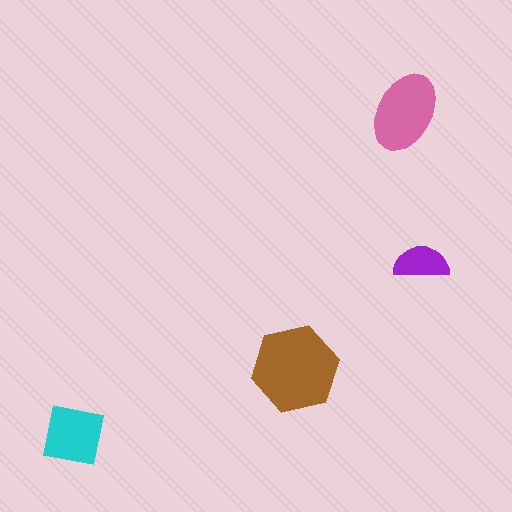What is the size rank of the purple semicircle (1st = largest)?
4th.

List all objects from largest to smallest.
The brown hexagon, the pink ellipse, the cyan square, the purple semicircle.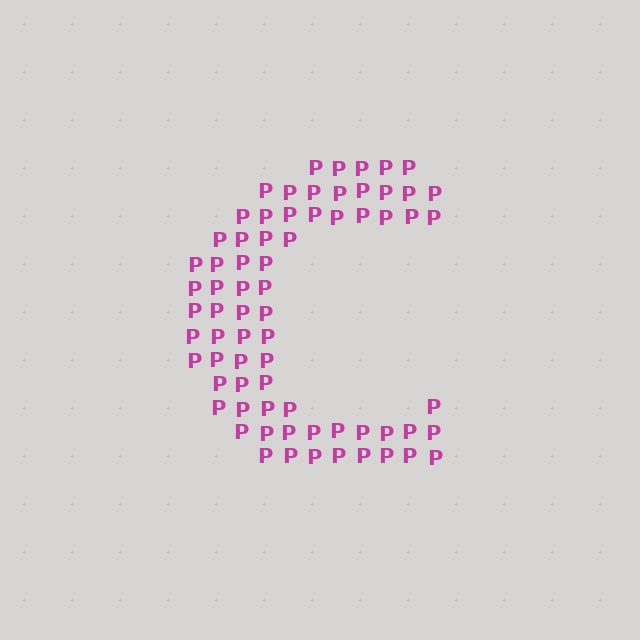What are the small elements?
The small elements are letter P's.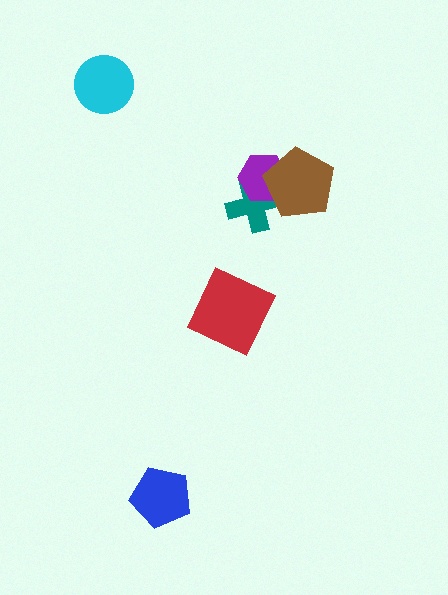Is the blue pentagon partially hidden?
No, no other shape covers it.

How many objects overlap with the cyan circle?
0 objects overlap with the cyan circle.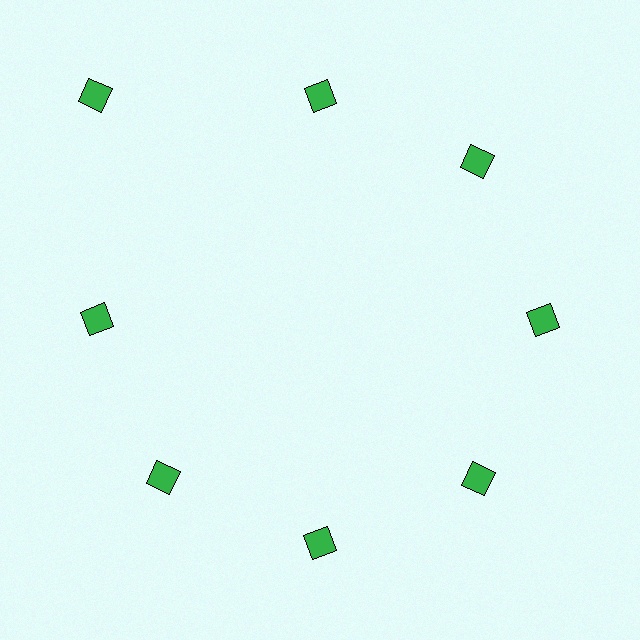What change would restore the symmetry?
The symmetry would be restored by moving it inward, back onto the ring so that all 8 diamonds sit at equal angles and equal distance from the center.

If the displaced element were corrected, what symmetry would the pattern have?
It would have 8-fold rotational symmetry — the pattern would map onto itself every 45 degrees.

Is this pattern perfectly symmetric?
No. The 8 green diamonds are arranged in a ring, but one element near the 10 o'clock position is pushed outward from the center, breaking the 8-fold rotational symmetry.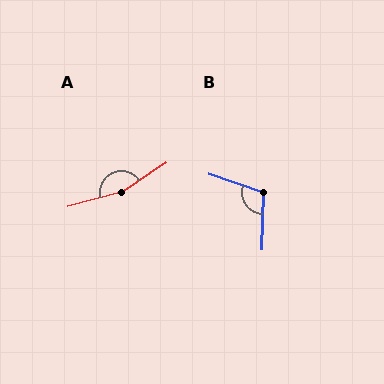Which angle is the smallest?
B, at approximately 107 degrees.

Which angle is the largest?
A, at approximately 161 degrees.